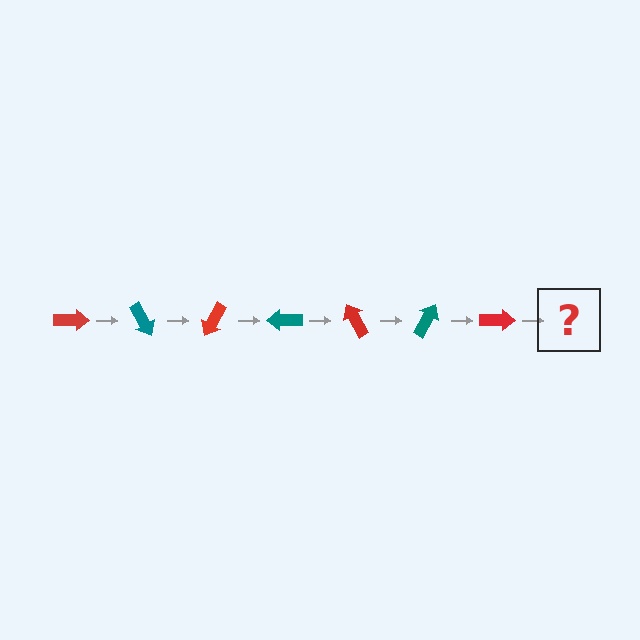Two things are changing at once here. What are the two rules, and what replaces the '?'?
The two rules are that it rotates 60 degrees each step and the color cycles through red and teal. The '?' should be a teal arrow, rotated 420 degrees from the start.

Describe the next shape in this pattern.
It should be a teal arrow, rotated 420 degrees from the start.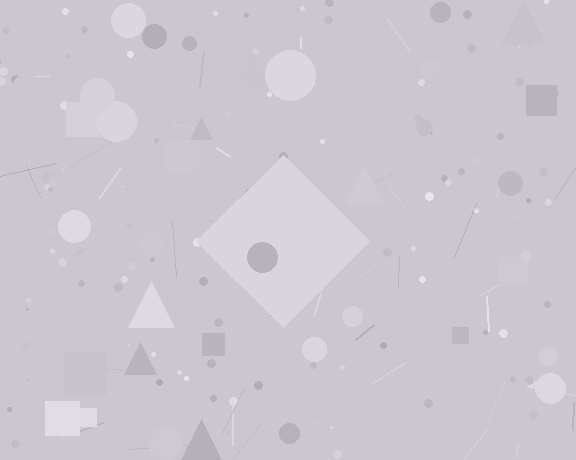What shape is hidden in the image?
A diamond is hidden in the image.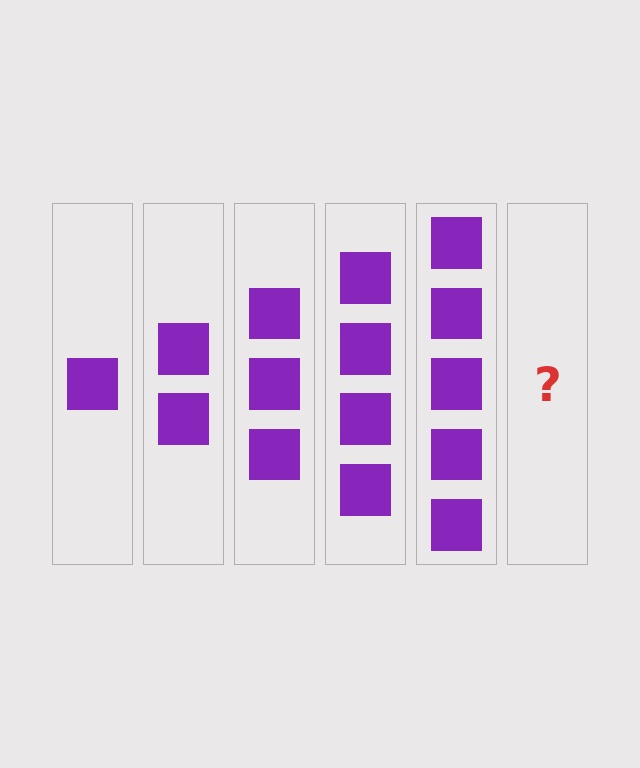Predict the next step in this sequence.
The next step is 6 squares.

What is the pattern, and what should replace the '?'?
The pattern is that each step adds one more square. The '?' should be 6 squares.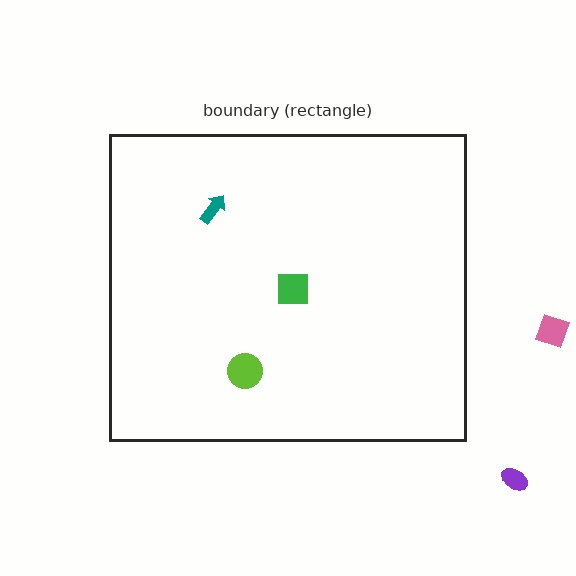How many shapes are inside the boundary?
3 inside, 2 outside.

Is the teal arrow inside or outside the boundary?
Inside.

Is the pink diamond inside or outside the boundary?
Outside.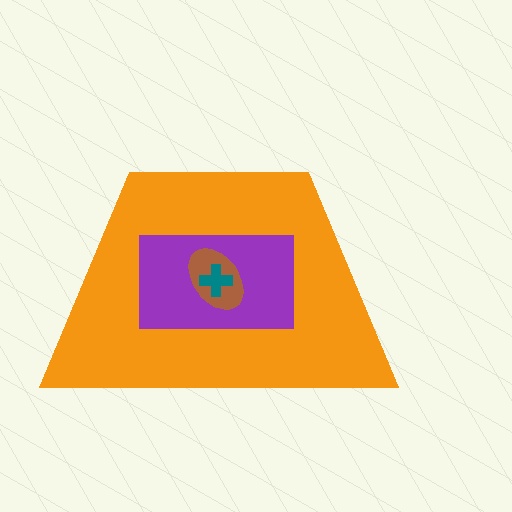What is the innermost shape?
The teal cross.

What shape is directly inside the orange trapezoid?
The purple rectangle.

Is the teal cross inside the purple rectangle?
Yes.